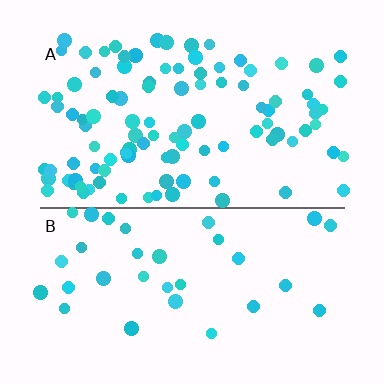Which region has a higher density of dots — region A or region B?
A (the top).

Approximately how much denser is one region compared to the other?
Approximately 3.1× — region A over region B.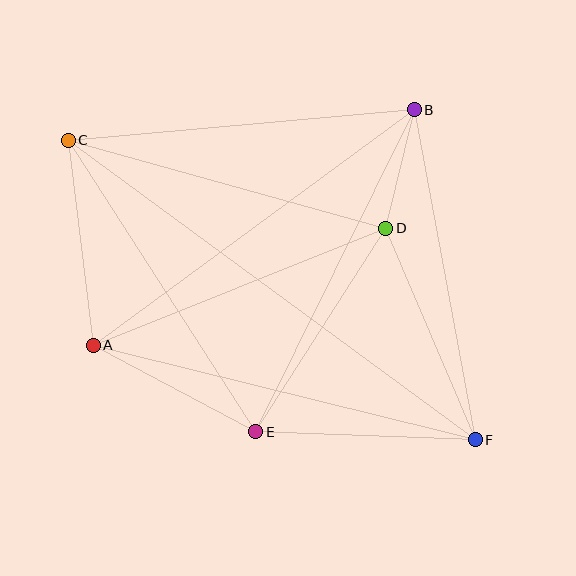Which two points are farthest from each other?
Points C and F are farthest from each other.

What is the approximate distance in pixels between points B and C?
The distance between B and C is approximately 348 pixels.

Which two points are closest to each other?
Points B and D are closest to each other.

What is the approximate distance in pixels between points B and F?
The distance between B and F is approximately 336 pixels.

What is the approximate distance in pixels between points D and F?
The distance between D and F is approximately 230 pixels.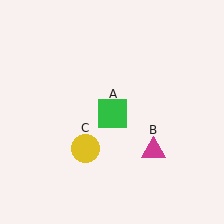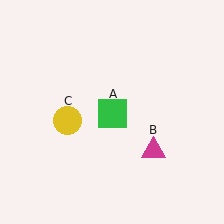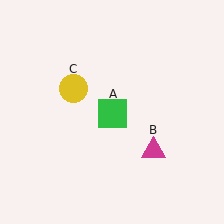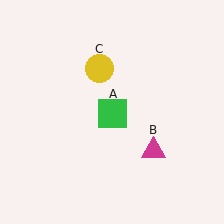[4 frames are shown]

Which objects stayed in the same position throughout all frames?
Green square (object A) and magenta triangle (object B) remained stationary.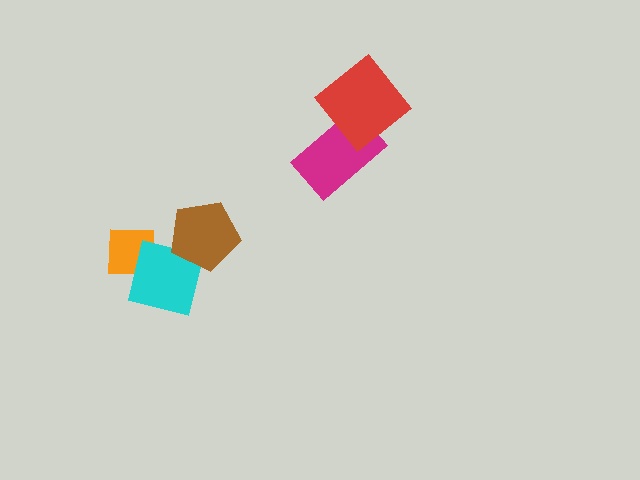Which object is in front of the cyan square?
The brown pentagon is in front of the cyan square.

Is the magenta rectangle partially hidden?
Yes, it is partially covered by another shape.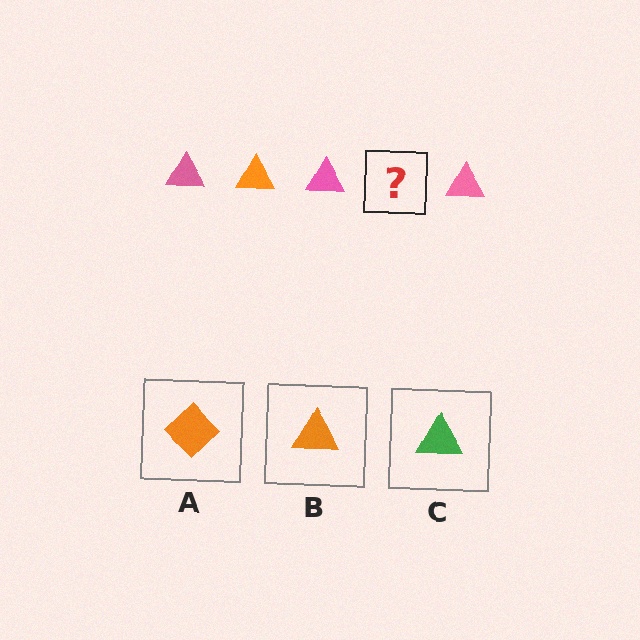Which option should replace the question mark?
Option B.